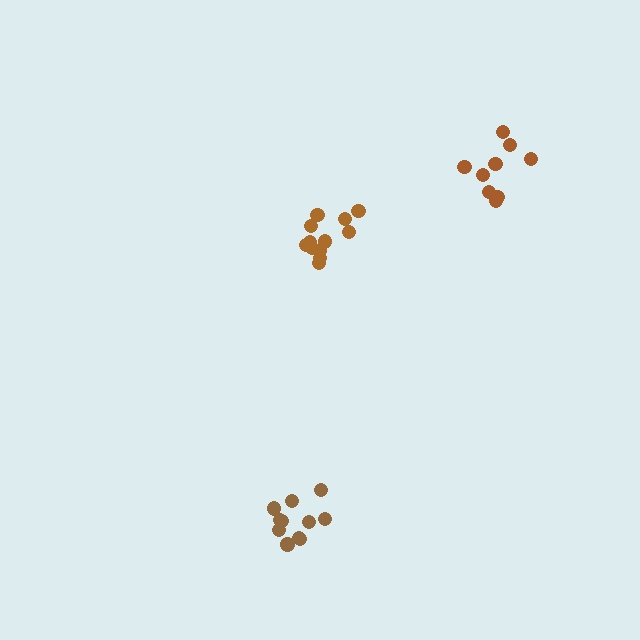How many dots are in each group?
Group 1: 11 dots, Group 2: 9 dots, Group 3: 12 dots (32 total).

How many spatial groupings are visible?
There are 3 spatial groupings.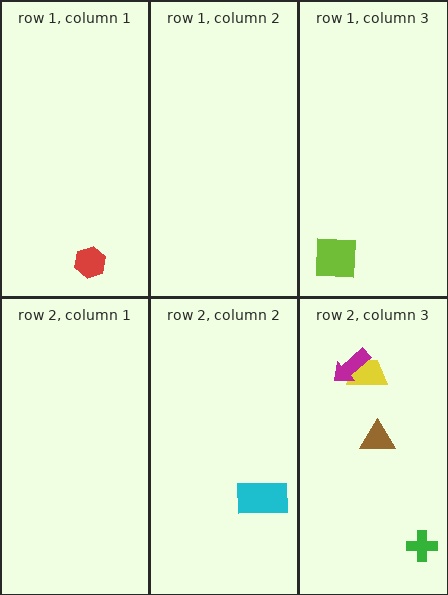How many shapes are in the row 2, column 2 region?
1.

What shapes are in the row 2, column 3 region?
The yellow trapezoid, the green cross, the brown triangle, the magenta arrow.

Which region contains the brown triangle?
The row 2, column 3 region.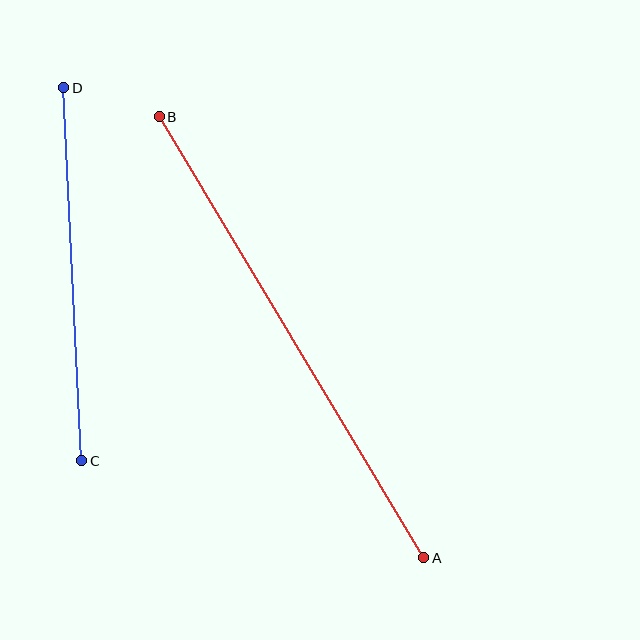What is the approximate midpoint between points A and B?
The midpoint is at approximately (292, 337) pixels.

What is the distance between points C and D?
The distance is approximately 373 pixels.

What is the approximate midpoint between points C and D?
The midpoint is at approximately (73, 274) pixels.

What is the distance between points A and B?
The distance is approximately 514 pixels.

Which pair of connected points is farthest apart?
Points A and B are farthest apart.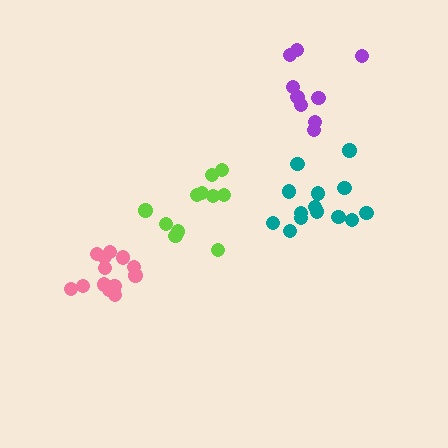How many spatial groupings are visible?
There are 4 spatial groupings.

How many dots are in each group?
Group 1: 14 dots, Group 2: 11 dots, Group 3: 9 dots, Group 4: 14 dots (48 total).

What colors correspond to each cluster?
The clusters are colored: pink, lime, purple, teal.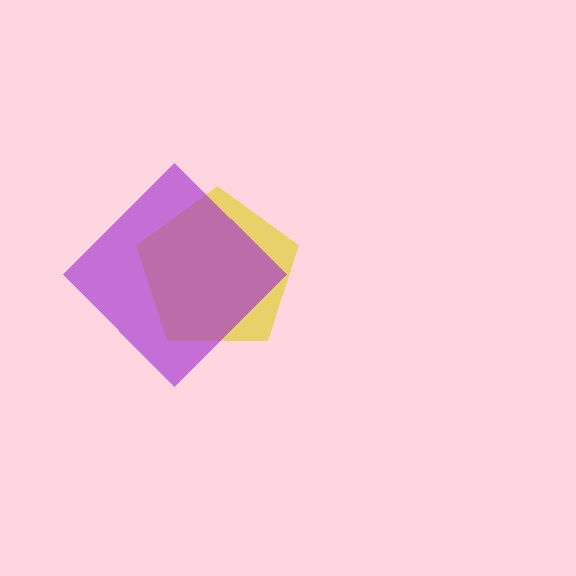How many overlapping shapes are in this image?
There are 2 overlapping shapes in the image.